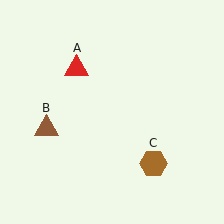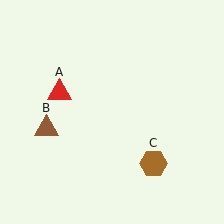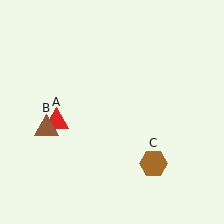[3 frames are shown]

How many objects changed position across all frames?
1 object changed position: red triangle (object A).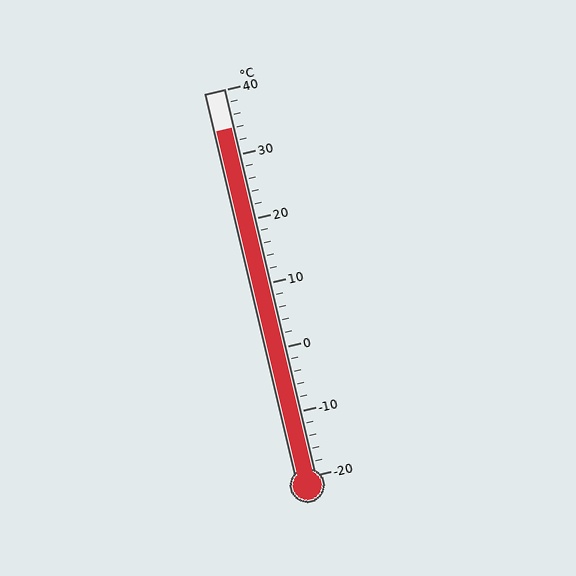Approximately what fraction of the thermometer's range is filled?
The thermometer is filled to approximately 90% of its range.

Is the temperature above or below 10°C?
The temperature is above 10°C.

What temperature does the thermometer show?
The thermometer shows approximately 34°C.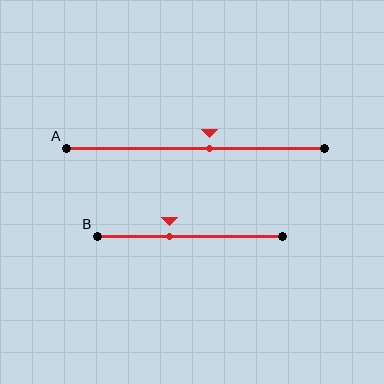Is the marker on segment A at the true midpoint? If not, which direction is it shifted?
No, the marker on segment A is shifted to the right by about 5% of the segment length.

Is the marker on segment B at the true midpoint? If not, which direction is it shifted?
No, the marker on segment B is shifted to the left by about 11% of the segment length.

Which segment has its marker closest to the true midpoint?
Segment A has its marker closest to the true midpoint.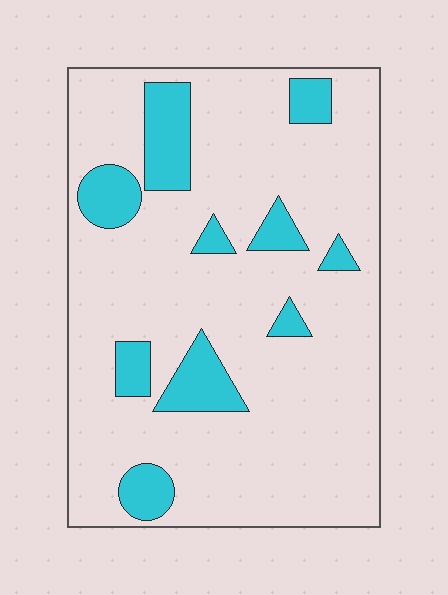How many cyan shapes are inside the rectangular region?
10.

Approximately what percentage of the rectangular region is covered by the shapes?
Approximately 15%.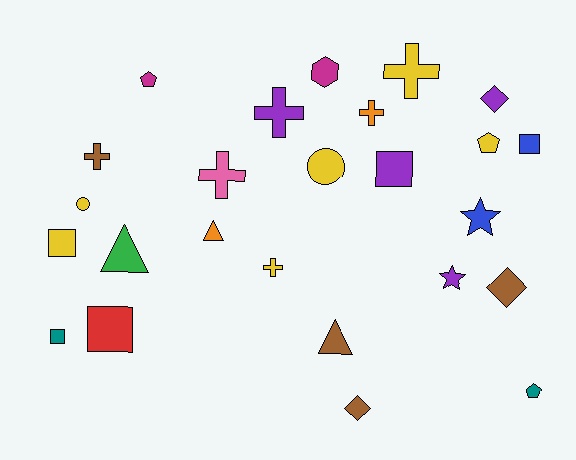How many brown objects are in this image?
There are 4 brown objects.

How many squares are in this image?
There are 5 squares.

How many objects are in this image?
There are 25 objects.